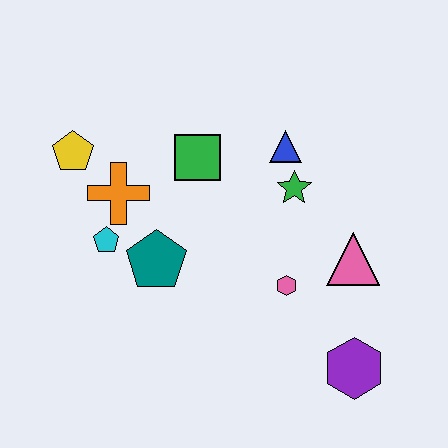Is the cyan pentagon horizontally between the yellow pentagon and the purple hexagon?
Yes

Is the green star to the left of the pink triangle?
Yes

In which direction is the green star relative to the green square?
The green star is to the right of the green square.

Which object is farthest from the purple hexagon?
The yellow pentagon is farthest from the purple hexagon.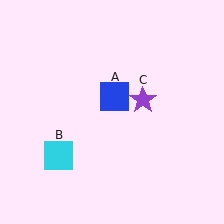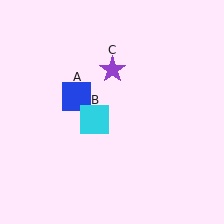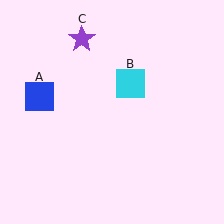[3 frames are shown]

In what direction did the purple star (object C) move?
The purple star (object C) moved up and to the left.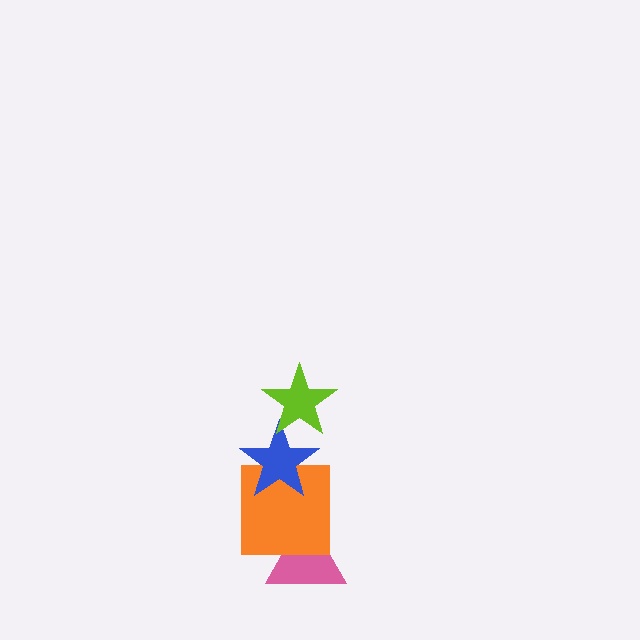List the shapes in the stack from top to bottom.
From top to bottom: the lime star, the blue star, the orange square, the pink triangle.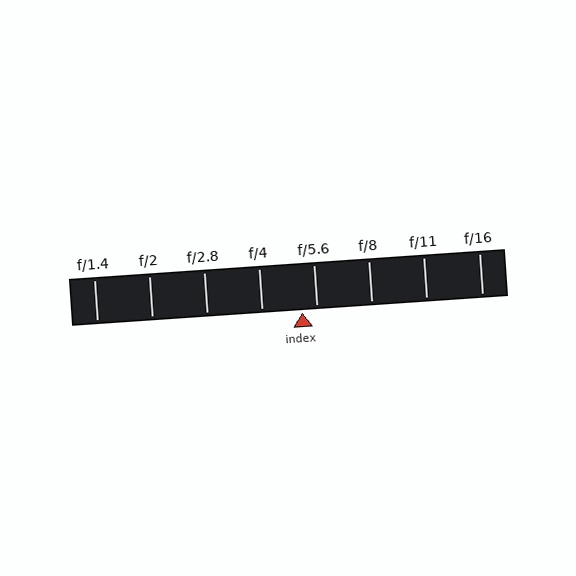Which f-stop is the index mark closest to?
The index mark is closest to f/5.6.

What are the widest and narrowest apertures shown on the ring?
The widest aperture shown is f/1.4 and the narrowest is f/16.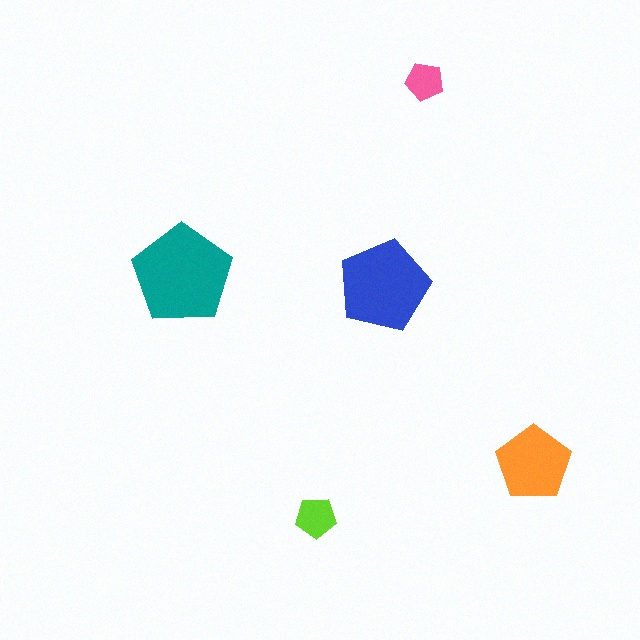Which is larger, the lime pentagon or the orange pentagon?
The orange one.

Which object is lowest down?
The lime pentagon is bottommost.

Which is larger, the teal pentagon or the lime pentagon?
The teal one.